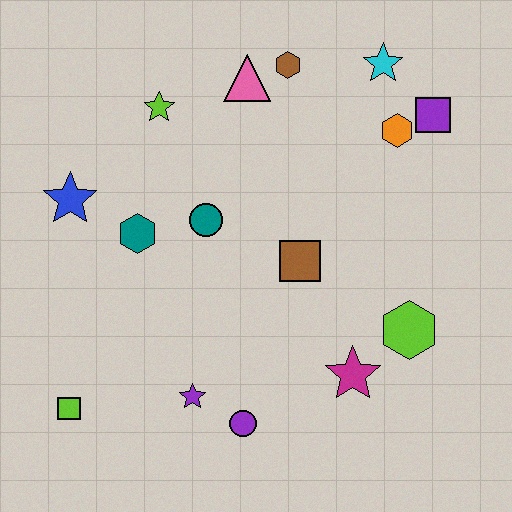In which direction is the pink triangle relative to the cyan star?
The pink triangle is to the left of the cyan star.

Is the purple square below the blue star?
No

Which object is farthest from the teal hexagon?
The purple square is farthest from the teal hexagon.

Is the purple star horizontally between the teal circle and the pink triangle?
No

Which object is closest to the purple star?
The purple circle is closest to the purple star.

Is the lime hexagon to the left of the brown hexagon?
No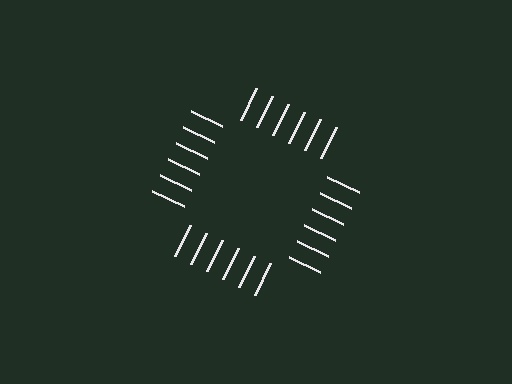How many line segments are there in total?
24 — 6 along each of the 4 edges.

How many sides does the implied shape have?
4 sides — the line-ends trace a square.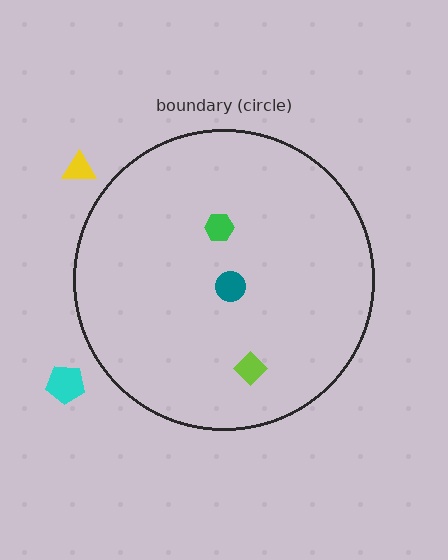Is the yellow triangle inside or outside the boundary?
Outside.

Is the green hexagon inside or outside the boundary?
Inside.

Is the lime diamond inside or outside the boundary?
Inside.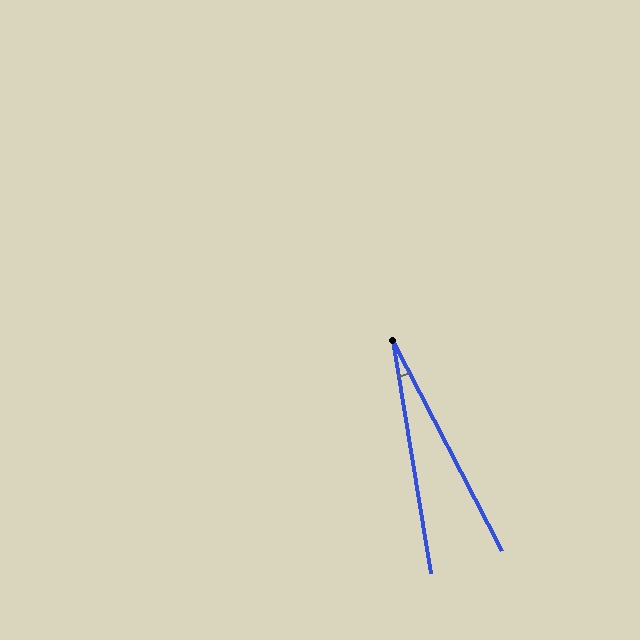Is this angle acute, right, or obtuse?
It is acute.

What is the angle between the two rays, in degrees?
Approximately 18 degrees.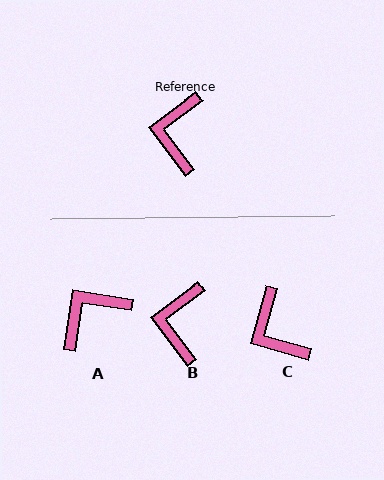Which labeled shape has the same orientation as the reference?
B.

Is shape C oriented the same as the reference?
No, it is off by about 37 degrees.